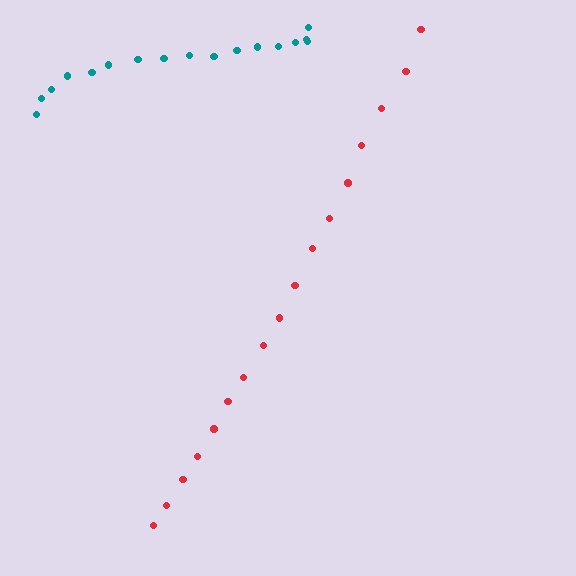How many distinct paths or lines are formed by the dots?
There are 2 distinct paths.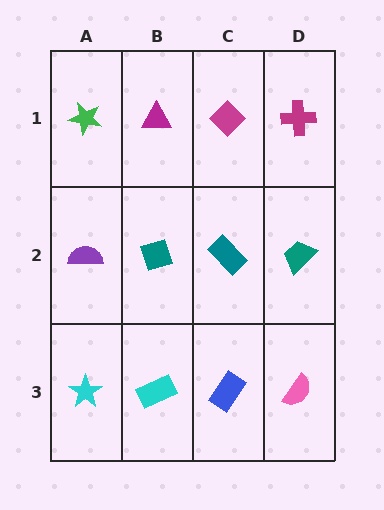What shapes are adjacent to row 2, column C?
A magenta diamond (row 1, column C), a blue rectangle (row 3, column C), a teal diamond (row 2, column B), a teal trapezoid (row 2, column D).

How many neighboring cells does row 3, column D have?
2.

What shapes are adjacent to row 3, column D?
A teal trapezoid (row 2, column D), a blue rectangle (row 3, column C).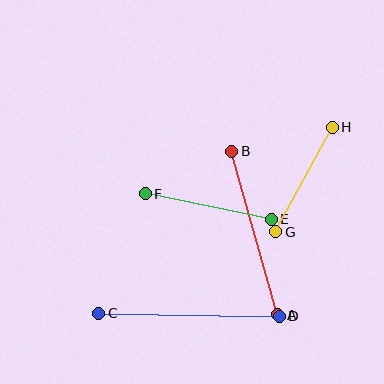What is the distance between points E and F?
The distance is approximately 129 pixels.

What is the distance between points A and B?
The distance is approximately 169 pixels.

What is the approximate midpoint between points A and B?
The midpoint is at approximately (255, 233) pixels.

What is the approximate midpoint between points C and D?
The midpoint is at approximately (189, 315) pixels.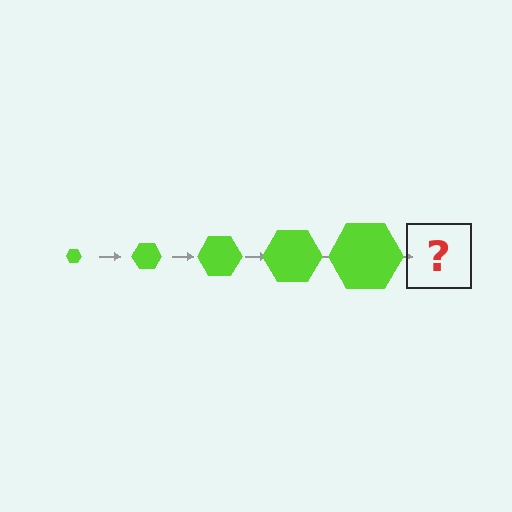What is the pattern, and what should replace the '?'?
The pattern is that the hexagon gets progressively larger each step. The '?' should be a lime hexagon, larger than the previous one.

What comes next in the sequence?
The next element should be a lime hexagon, larger than the previous one.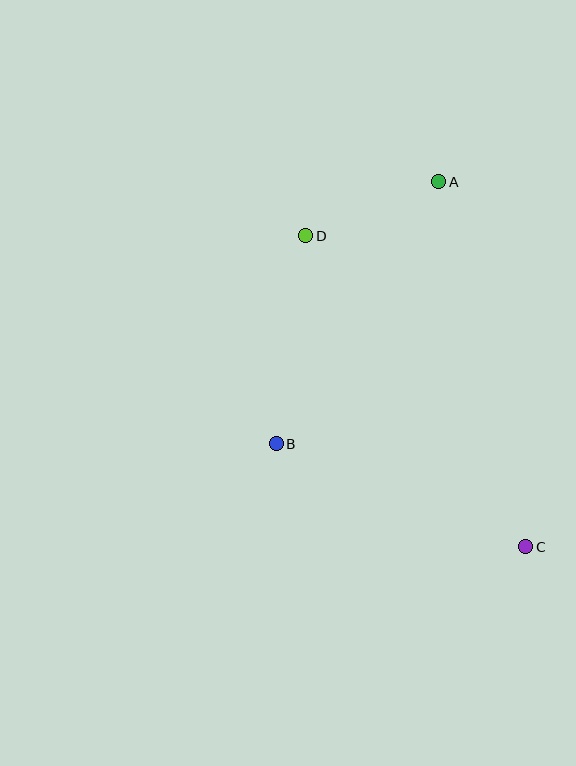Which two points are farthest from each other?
Points C and D are farthest from each other.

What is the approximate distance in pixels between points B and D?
The distance between B and D is approximately 210 pixels.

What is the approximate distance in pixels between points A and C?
The distance between A and C is approximately 376 pixels.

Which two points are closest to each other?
Points A and D are closest to each other.